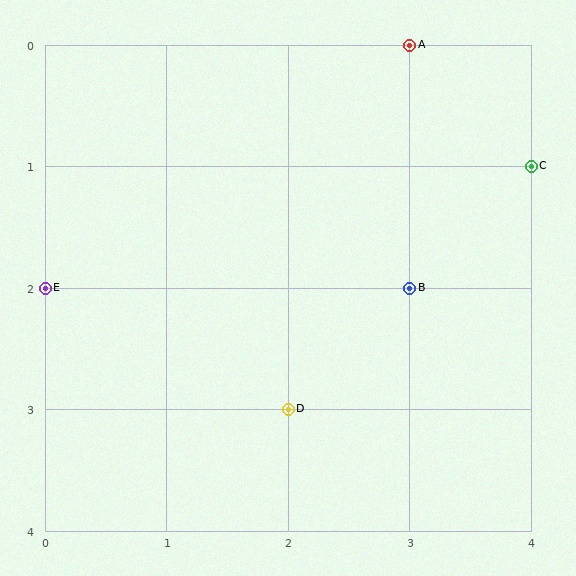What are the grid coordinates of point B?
Point B is at grid coordinates (3, 2).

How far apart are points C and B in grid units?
Points C and B are 1 column and 1 row apart (about 1.4 grid units diagonally).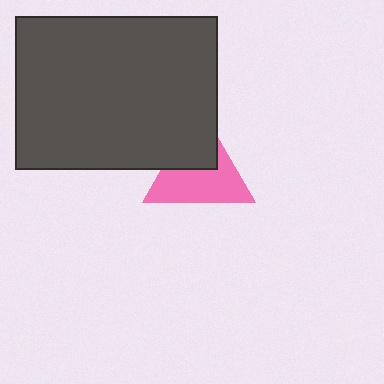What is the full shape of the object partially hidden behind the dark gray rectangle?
The partially hidden object is a pink triangle.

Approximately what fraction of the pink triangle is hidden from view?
Roughly 38% of the pink triangle is hidden behind the dark gray rectangle.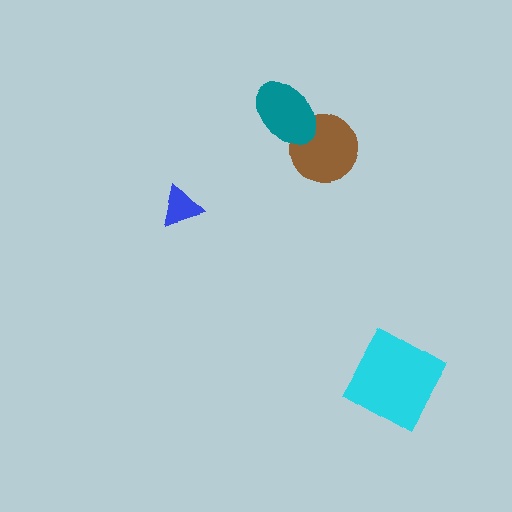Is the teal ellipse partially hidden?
No, no other shape covers it.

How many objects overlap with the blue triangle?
0 objects overlap with the blue triangle.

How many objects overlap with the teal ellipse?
1 object overlaps with the teal ellipse.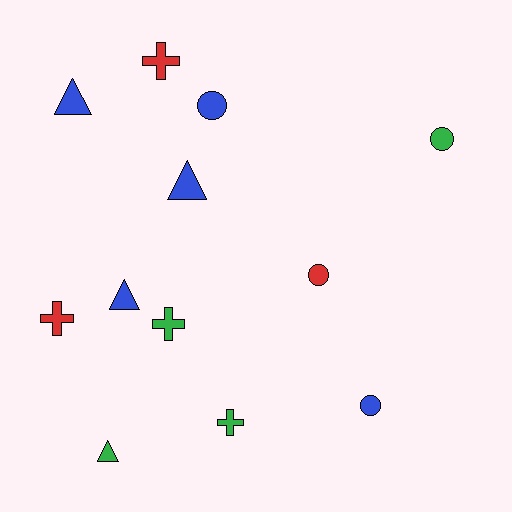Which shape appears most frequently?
Cross, with 4 objects.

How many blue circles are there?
There are 2 blue circles.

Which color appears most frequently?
Blue, with 5 objects.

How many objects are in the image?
There are 12 objects.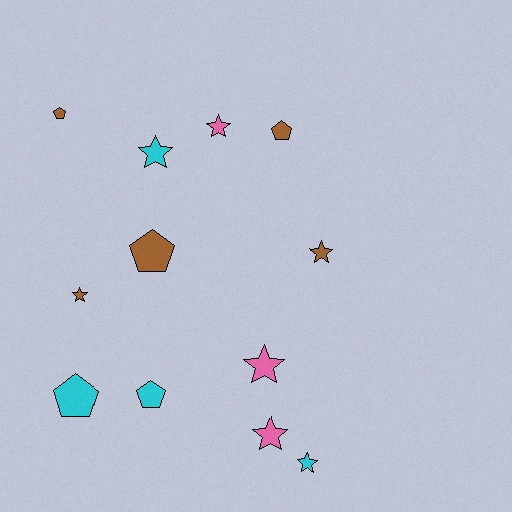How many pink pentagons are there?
There are no pink pentagons.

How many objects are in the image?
There are 12 objects.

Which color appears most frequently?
Brown, with 5 objects.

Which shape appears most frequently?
Star, with 7 objects.